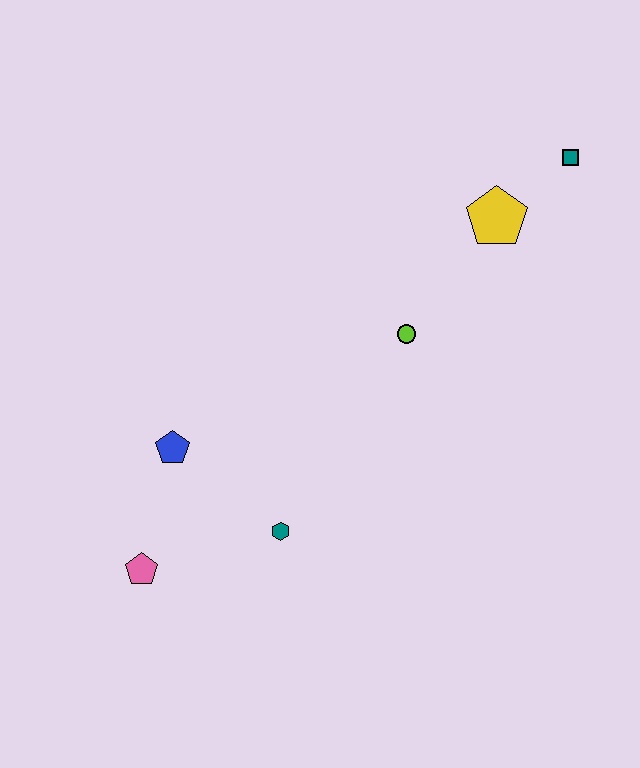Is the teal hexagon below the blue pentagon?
Yes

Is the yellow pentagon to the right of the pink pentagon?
Yes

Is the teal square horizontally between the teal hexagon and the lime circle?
No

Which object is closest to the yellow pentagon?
The teal square is closest to the yellow pentagon.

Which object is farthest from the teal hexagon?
The teal square is farthest from the teal hexagon.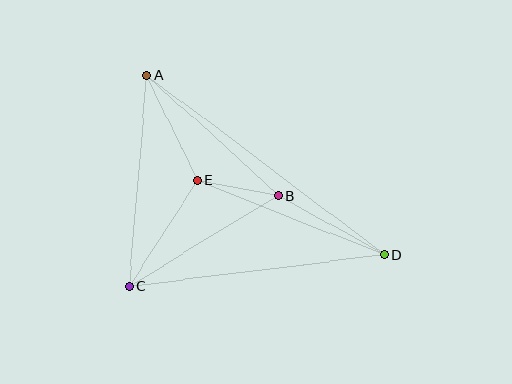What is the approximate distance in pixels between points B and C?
The distance between B and C is approximately 175 pixels.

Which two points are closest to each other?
Points B and E are closest to each other.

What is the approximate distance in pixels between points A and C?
The distance between A and C is approximately 212 pixels.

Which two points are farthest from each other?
Points A and D are farthest from each other.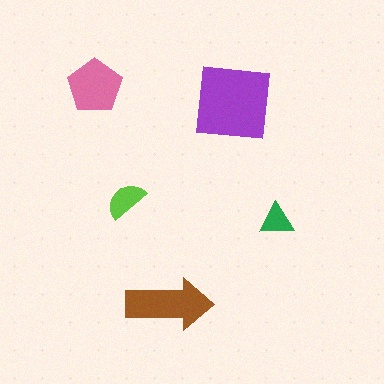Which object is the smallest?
The green triangle.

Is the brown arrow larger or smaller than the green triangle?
Larger.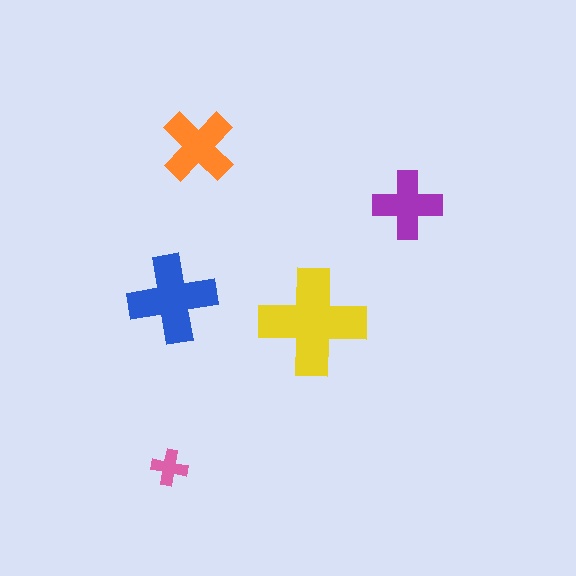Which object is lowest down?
The pink cross is bottommost.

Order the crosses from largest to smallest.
the yellow one, the blue one, the orange one, the purple one, the pink one.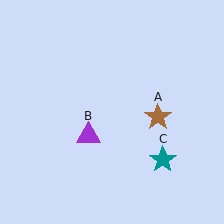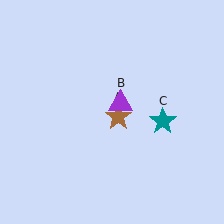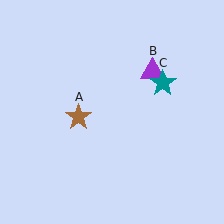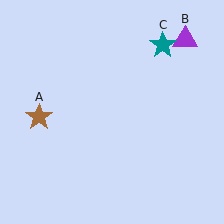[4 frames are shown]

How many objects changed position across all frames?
3 objects changed position: brown star (object A), purple triangle (object B), teal star (object C).